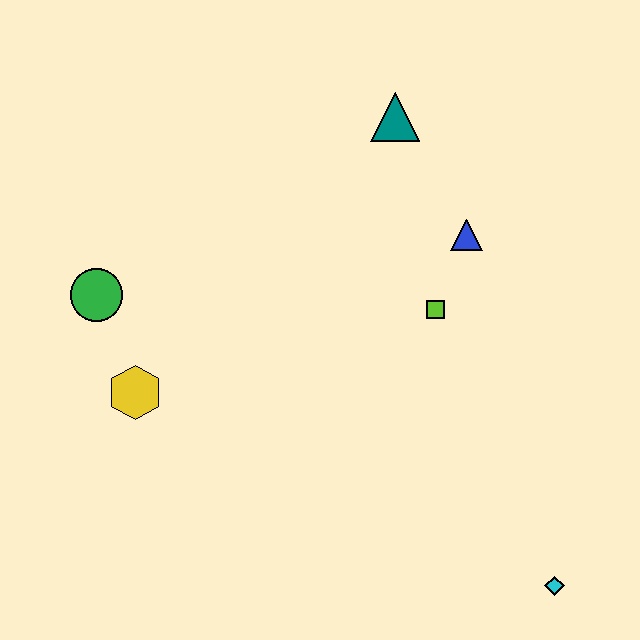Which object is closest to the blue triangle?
The lime square is closest to the blue triangle.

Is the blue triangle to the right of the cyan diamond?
No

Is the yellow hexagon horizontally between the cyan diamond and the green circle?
Yes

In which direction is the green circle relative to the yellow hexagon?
The green circle is above the yellow hexagon.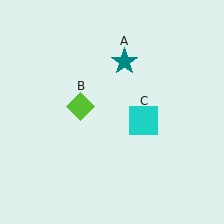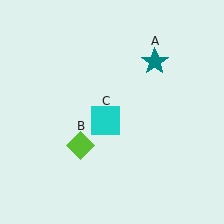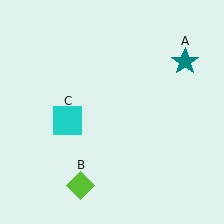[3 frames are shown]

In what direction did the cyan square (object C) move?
The cyan square (object C) moved left.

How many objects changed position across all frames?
3 objects changed position: teal star (object A), lime diamond (object B), cyan square (object C).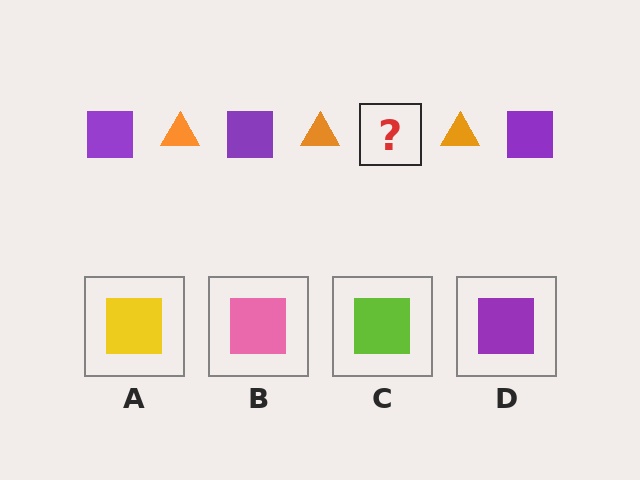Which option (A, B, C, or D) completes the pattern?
D.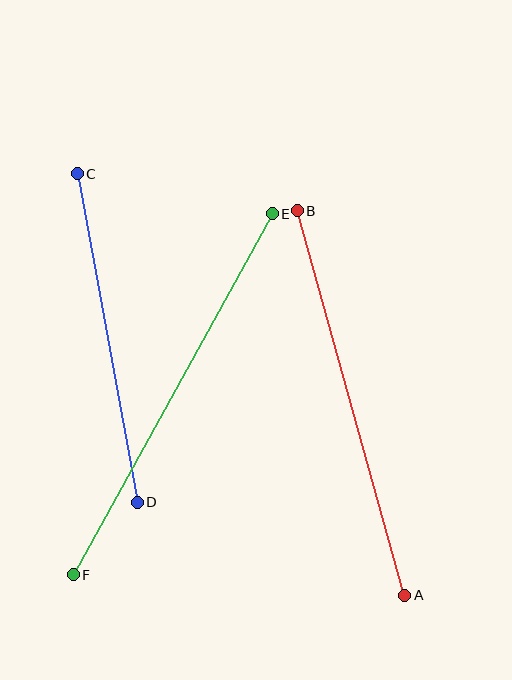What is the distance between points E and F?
The distance is approximately 412 pixels.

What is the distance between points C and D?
The distance is approximately 334 pixels.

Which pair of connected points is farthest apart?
Points E and F are farthest apart.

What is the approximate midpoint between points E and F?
The midpoint is at approximately (173, 394) pixels.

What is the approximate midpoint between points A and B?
The midpoint is at approximately (351, 403) pixels.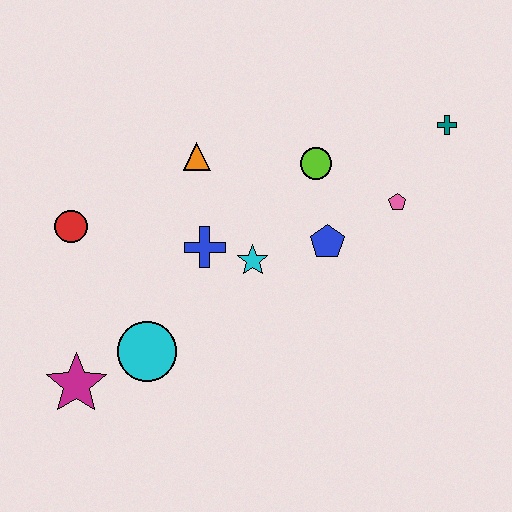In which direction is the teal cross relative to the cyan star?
The teal cross is to the right of the cyan star.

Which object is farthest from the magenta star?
The teal cross is farthest from the magenta star.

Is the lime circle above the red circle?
Yes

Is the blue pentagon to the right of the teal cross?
No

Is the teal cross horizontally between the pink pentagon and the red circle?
No